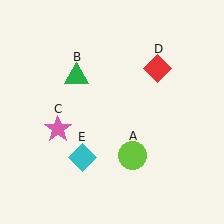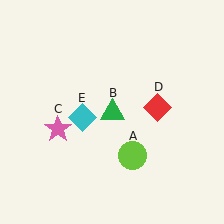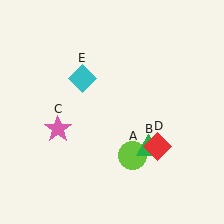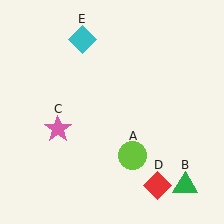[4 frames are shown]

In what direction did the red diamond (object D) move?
The red diamond (object D) moved down.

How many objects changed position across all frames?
3 objects changed position: green triangle (object B), red diamond (object D), cyan diamond (object E).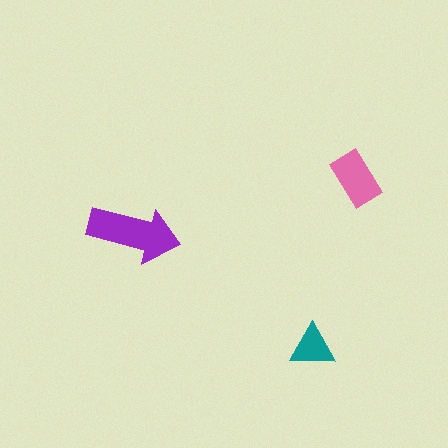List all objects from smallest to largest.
The teal triangle, the pink rectangle, the purple arrow.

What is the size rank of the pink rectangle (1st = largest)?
2nd.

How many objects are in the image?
There are 3 objects in the image.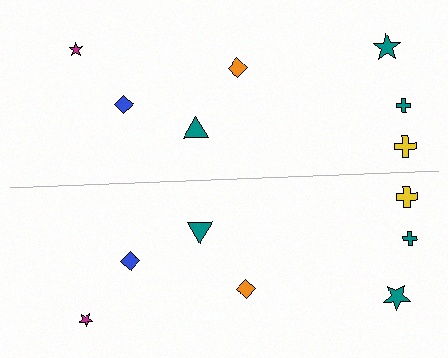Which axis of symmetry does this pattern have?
The pattern has a horizontal axis of symmetry running through the center of the image.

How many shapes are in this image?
There are 14 shapes in this image.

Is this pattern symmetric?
Yes, this pattern has bilateral (reflection) symmetry.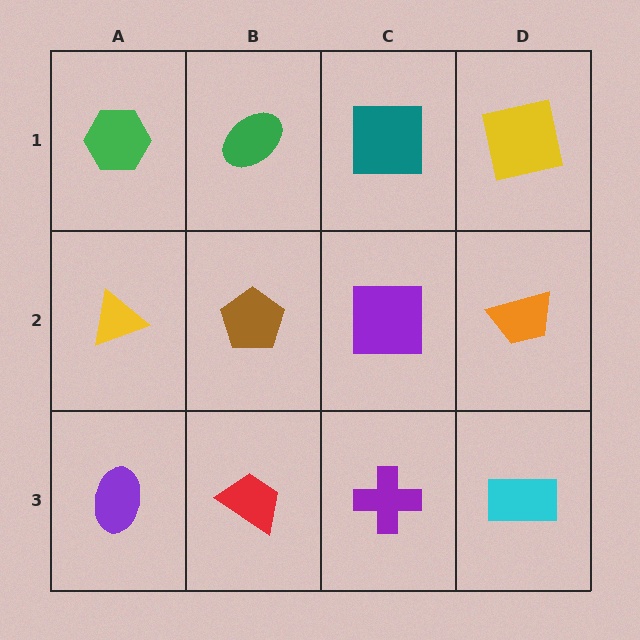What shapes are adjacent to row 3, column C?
A purple square (row 2, column C), a red trapezoid (row 3, column B), a cyan rectangle (row 3, column D).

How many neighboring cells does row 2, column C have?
4.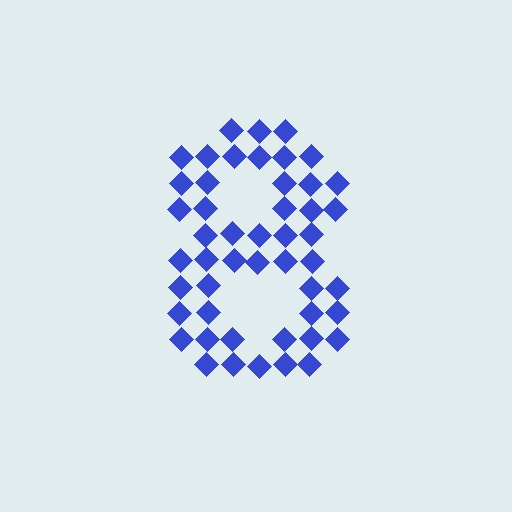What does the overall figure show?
The overall figure shows the digit 8.